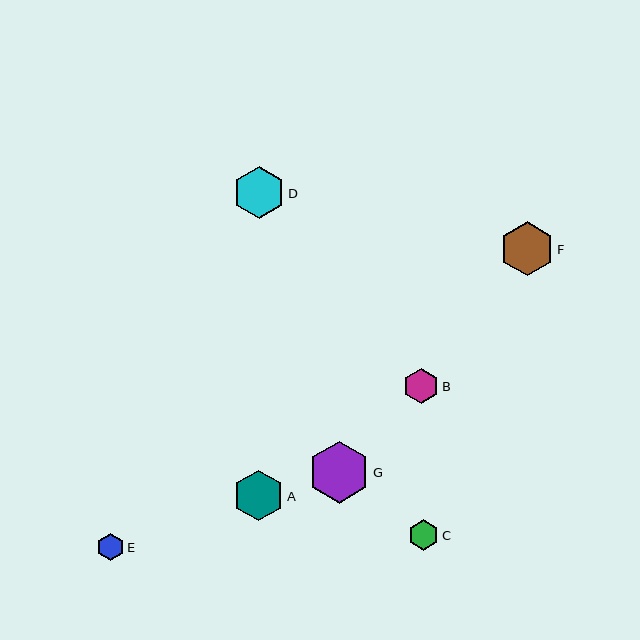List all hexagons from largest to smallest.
From largest to smallest: G, F, D, A, B, C, E.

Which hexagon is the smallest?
Hexagon E is the smallest with a size of approximately 27 pixels.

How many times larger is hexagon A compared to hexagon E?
Hexagon A is approximately 1.9 times the size of hexagon E.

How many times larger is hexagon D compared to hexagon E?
Hexagon D is approximately 2.0 times the size of hexagon E.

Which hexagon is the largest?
Hexagon G is the largest with a size of approximately 62 pixels.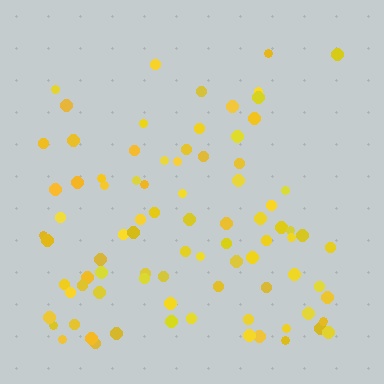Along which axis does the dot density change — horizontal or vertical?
Vertical.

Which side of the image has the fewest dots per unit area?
The top.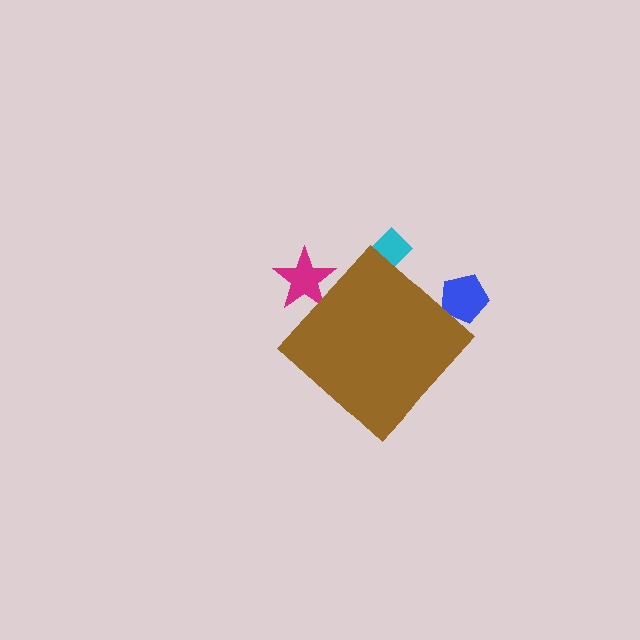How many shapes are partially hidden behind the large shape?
3 shapes are partially hidden.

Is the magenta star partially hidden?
Yes, the magenta star is partially hidden behind the brown diamond.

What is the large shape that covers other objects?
A brown diamond.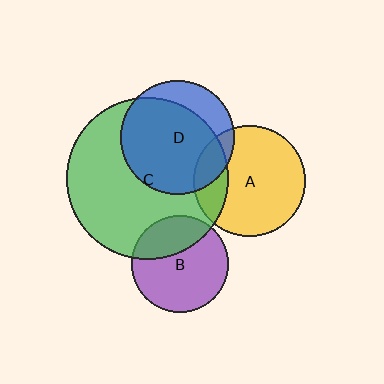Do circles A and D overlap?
Yes.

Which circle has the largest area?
Circle C (green).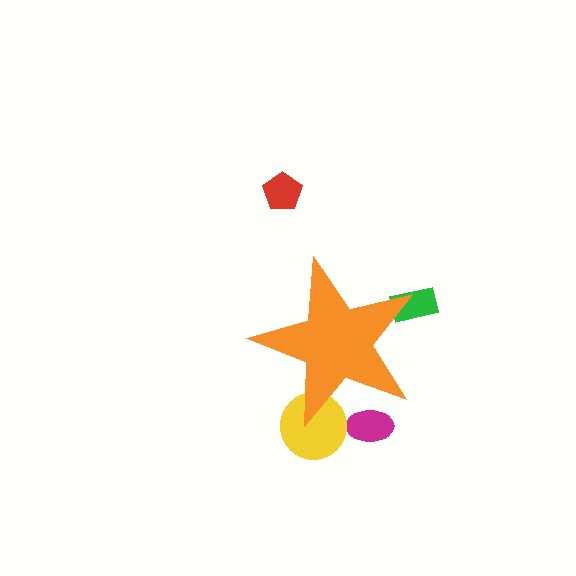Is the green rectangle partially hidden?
Yes, the green rectangle is partially hidden behind the orange star.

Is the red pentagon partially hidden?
No, the red pentagon is fully visible.